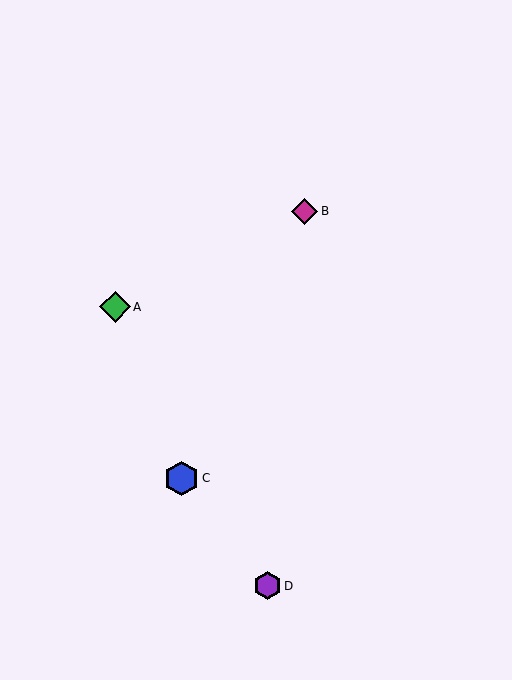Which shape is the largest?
The blue hexagon (labeled C) is the largest.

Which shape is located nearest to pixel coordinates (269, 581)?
The purple hexagon (labeled D) at (268, 586) is nearest to that location.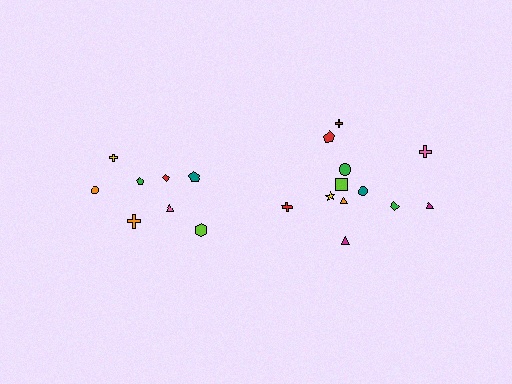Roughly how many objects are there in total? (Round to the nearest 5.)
Roughly 20 objects in total.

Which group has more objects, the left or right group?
The right group.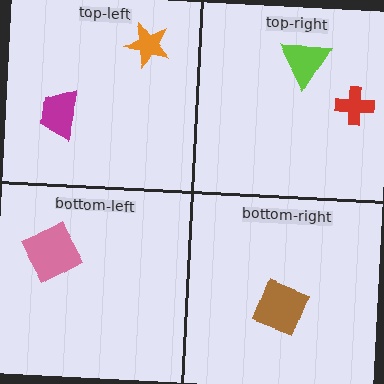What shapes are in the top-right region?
The lime triangle, the red cross.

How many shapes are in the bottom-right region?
1.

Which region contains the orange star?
The top-left region.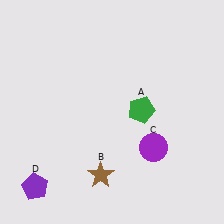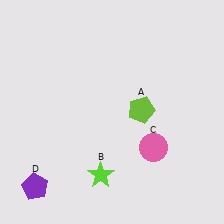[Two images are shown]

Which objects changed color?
A changed from green to lime. B changed from brown to lime. C changed from purple to pink.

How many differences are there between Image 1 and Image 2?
There are 3 differences between the two images.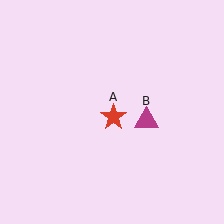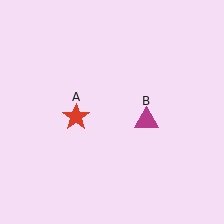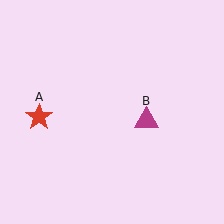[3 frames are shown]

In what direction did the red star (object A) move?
The red star (object A) moved left.